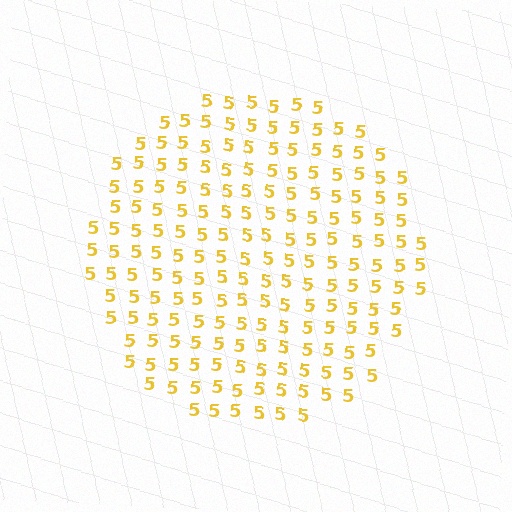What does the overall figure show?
The overall figure shows a circle.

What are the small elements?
The small elements are digit 5's.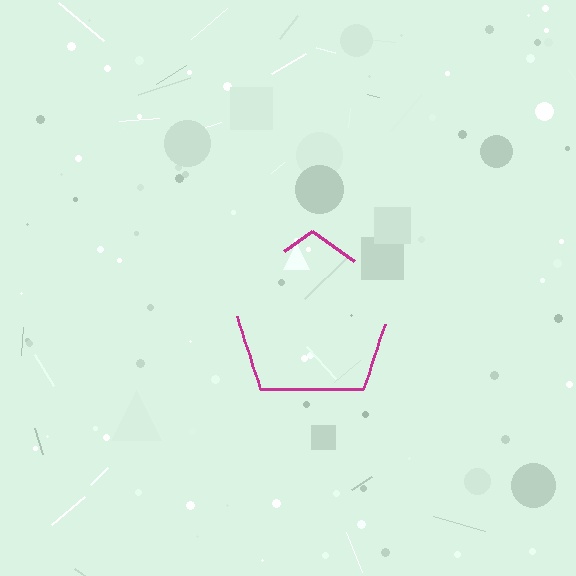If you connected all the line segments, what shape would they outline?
They would outline a pentagon.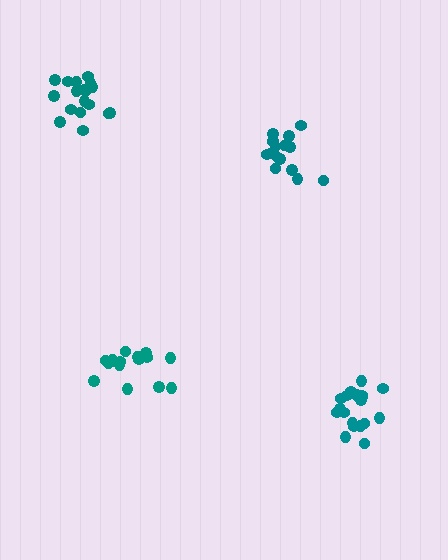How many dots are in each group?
Group 1: 16 dots, Group 2: 15 dots, Group 3: 18 dots, Group 4: 19 dots (68 total).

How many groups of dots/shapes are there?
There are 4 groups.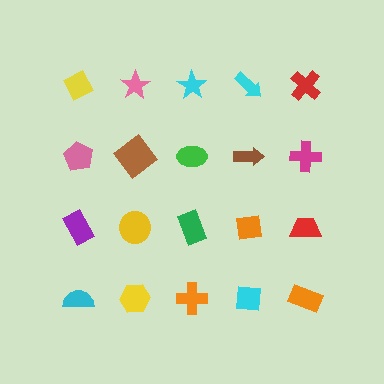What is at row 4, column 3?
An orange cross.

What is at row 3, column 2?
A yellow circle.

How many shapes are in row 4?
5 shapes.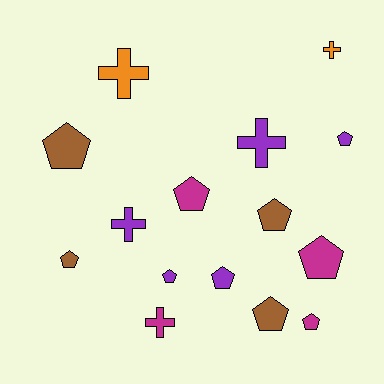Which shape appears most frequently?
Pentagon, with 10 objects.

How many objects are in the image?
There are 15 objects.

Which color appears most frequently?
Purple, with 5 objects.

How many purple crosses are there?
There are 2 purple crosses.